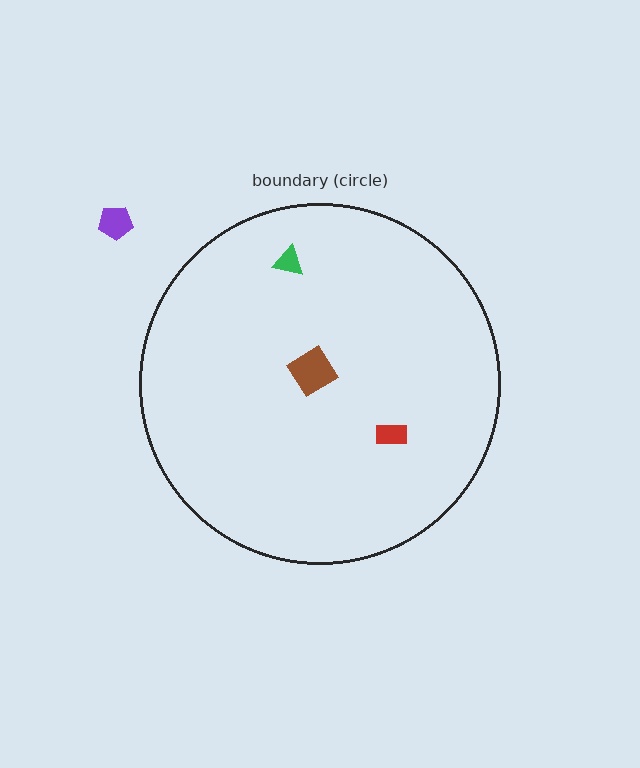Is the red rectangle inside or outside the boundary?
Inside.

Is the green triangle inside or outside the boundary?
Inside.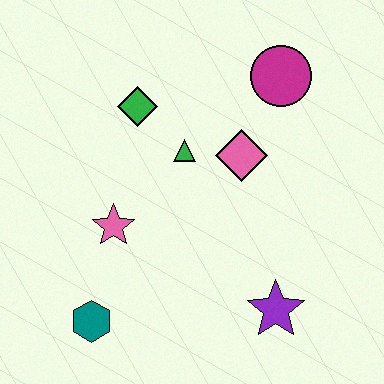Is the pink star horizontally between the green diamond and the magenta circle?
No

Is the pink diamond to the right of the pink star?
Yes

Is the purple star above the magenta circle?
No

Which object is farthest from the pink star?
The magenta circle is farthest from the pink star.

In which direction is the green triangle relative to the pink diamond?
The green triangle is to the left of the pink diamond.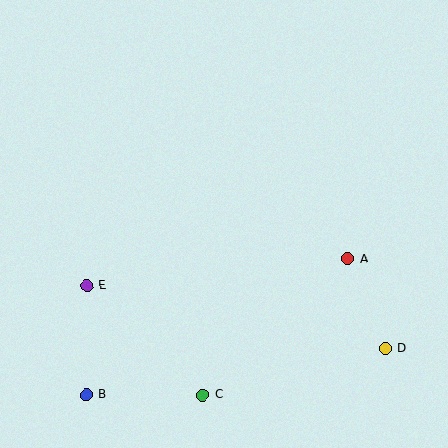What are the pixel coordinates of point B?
Point B is at (87, 395).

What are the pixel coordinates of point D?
Point D is at (385, 348).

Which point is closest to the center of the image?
Point A at (348, 259) is closest to the center.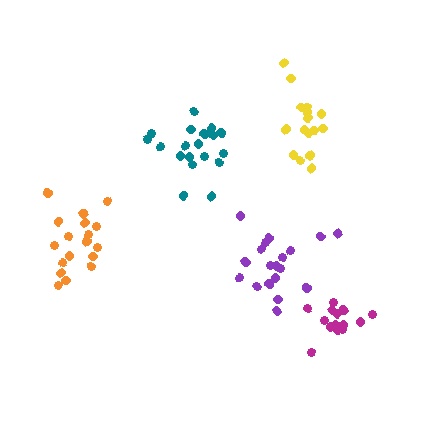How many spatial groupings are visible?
There are 5 spatial groupings.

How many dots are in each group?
Group 1: 19 dots, Group 2: 19 dots, Group 3: 16 dots, Group 4: 16 dots, Group 5: 18 dots (88 total).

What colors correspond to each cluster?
The clusters are colored: purple, teal, yellow, magenta, orange.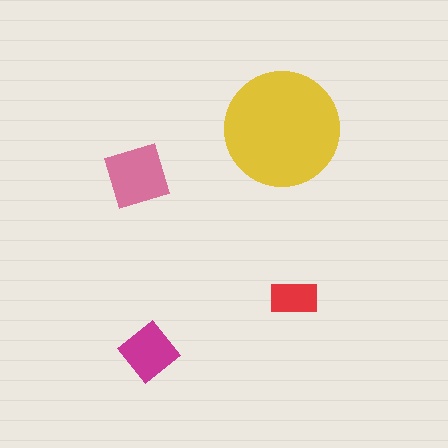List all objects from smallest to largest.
The red rectangle, the magenta diamond, the pink square, the yellow circle.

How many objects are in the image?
There are 4 objects in the image.